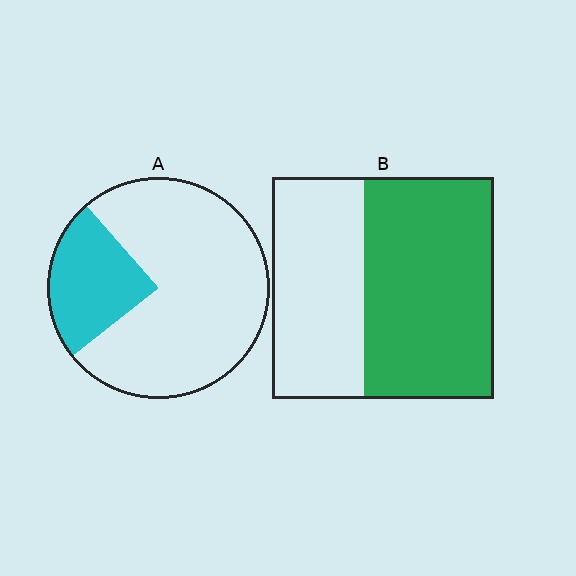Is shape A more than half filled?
No.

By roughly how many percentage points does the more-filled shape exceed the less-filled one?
By roughly 35 percentage points (B over A).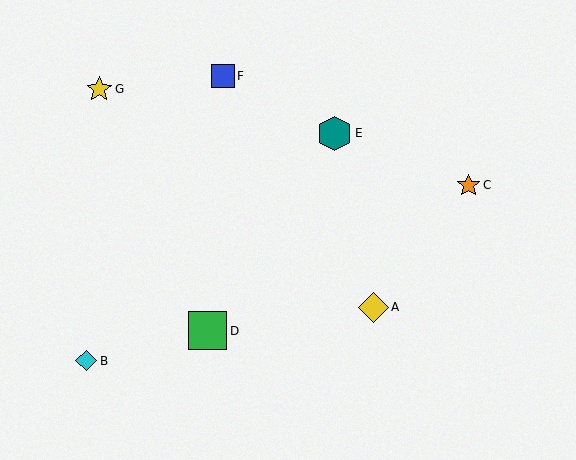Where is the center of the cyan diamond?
The center of the cyan diamond is at (86, 361).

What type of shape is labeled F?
Shape F is a blue square.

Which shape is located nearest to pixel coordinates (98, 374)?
The cyan diamond (labeled B) at (86, 361) is nearest to that location.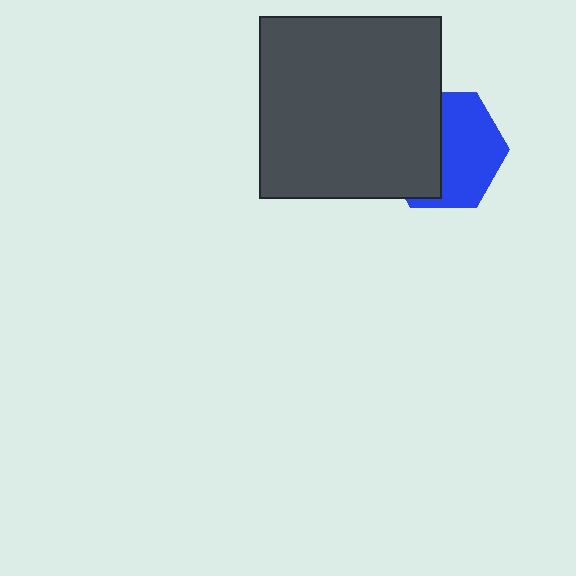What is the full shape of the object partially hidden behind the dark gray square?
The partially hidden object is a blue hexagon.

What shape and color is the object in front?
The object in front is a dark gray square.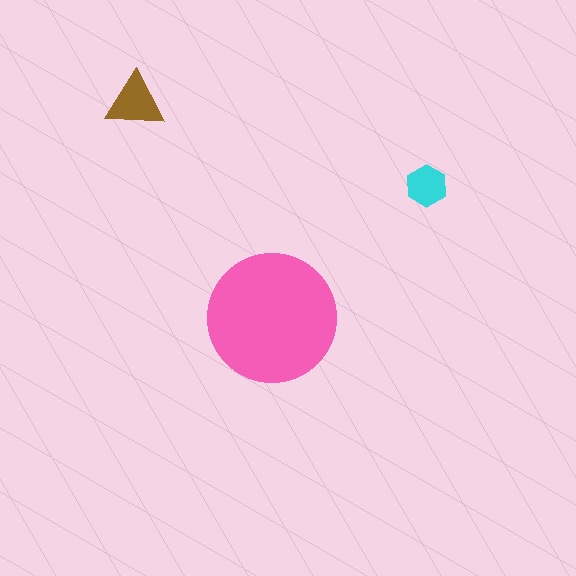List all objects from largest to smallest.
The pink circle, the brown triangle, the cyan hexagon.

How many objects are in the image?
There are 3 objects in the image.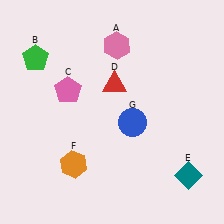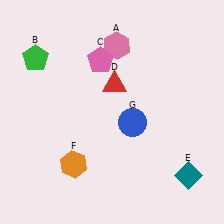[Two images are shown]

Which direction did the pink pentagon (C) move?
The pink pentagon (C) moved right.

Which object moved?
The pink pentagon (C) moved right.